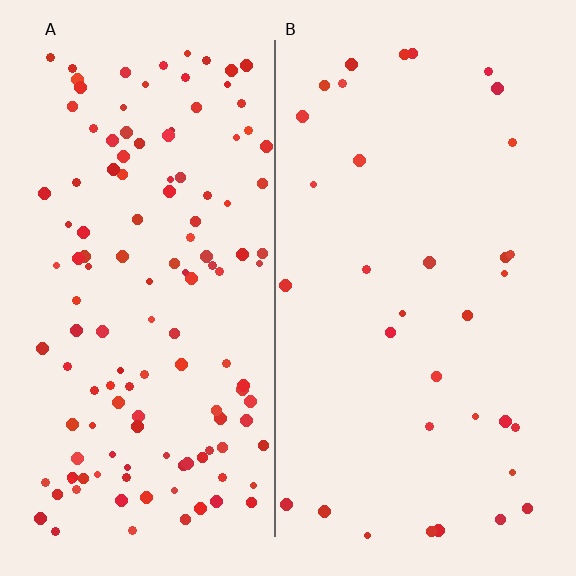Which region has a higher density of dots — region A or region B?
A (the left).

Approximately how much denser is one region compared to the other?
Approximately 3.8× — region A over region B.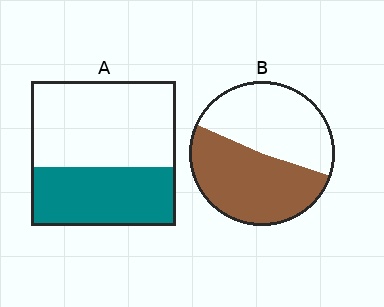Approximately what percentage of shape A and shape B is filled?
A is approximately 40% and B is approximately 50%.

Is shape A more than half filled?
No.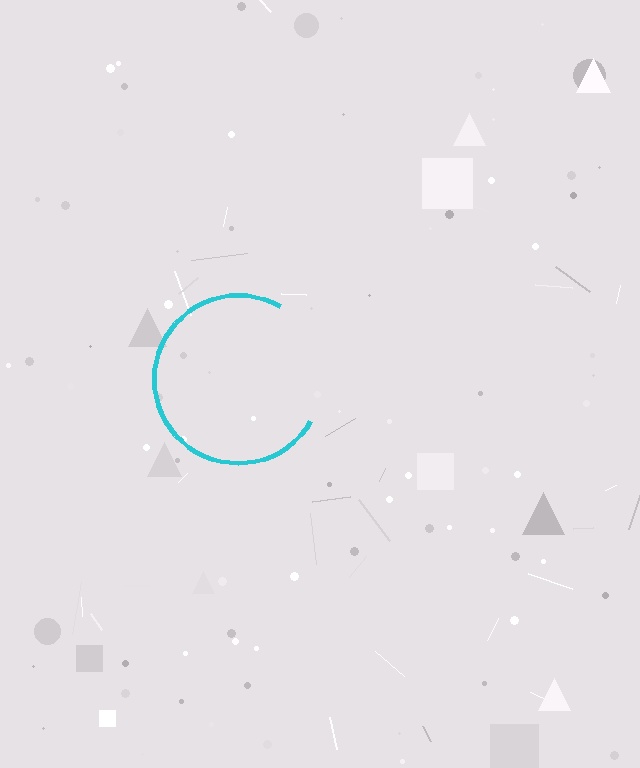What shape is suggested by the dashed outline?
The dashed outline suggests a circle.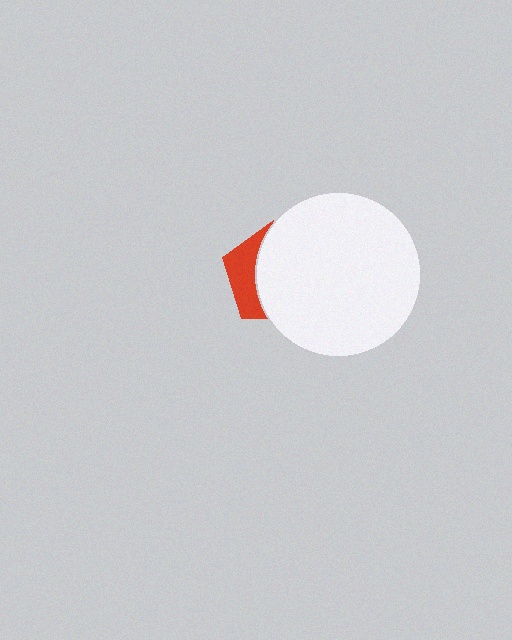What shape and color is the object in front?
The object in front is a white circle.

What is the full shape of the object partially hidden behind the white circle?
The partially hidden object is a red pentagon.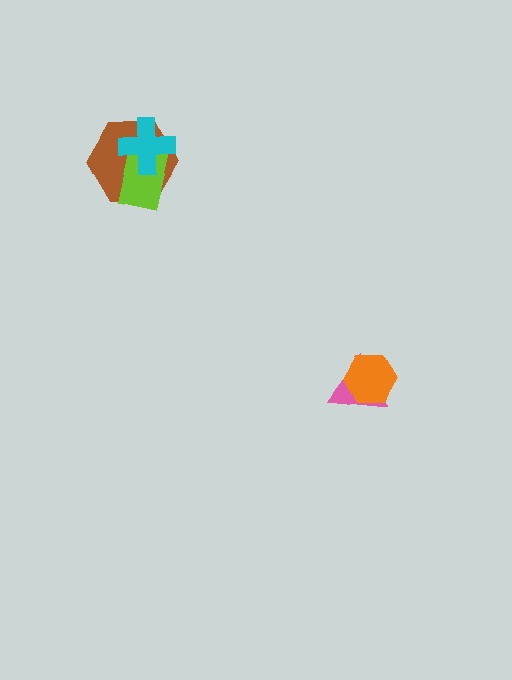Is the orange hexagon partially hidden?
No, no other shape covers it.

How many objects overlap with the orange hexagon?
1 object overlaps with the orange hexagon.